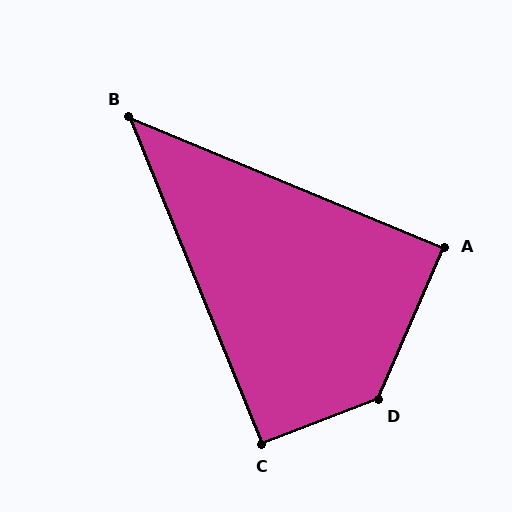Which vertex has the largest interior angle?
D, at approximately 135 degrees.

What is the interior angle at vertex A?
Approximately 89 degrees (approximately right).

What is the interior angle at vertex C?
Approximately 91 degrees (approximately right).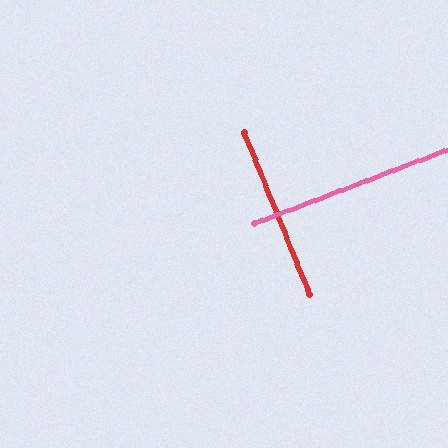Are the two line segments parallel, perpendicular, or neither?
Perpendicular — they meet at approximately 89°.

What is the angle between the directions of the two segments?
Approximately 89 degrees.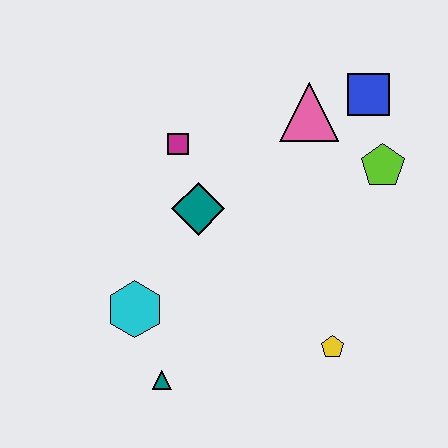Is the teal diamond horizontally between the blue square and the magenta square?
Yes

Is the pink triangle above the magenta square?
Yes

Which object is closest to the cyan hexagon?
The teal triangle is closest to the cyan hexagon.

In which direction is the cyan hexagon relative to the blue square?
The cyan hexagon is to the left of the blue square.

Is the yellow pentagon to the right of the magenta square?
Yes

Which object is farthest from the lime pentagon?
The teal triangle is farthest from the lime pentagon.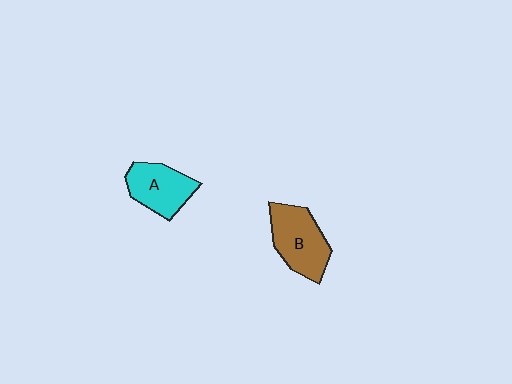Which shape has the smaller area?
Shape A (cyan).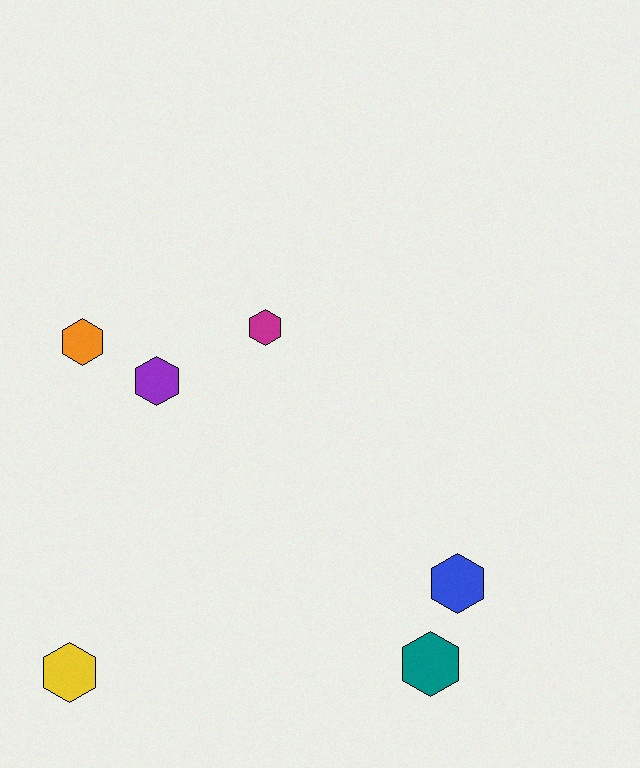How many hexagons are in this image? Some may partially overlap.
There are 6 hexagons.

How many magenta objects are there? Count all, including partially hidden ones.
There is 1 magenta object.